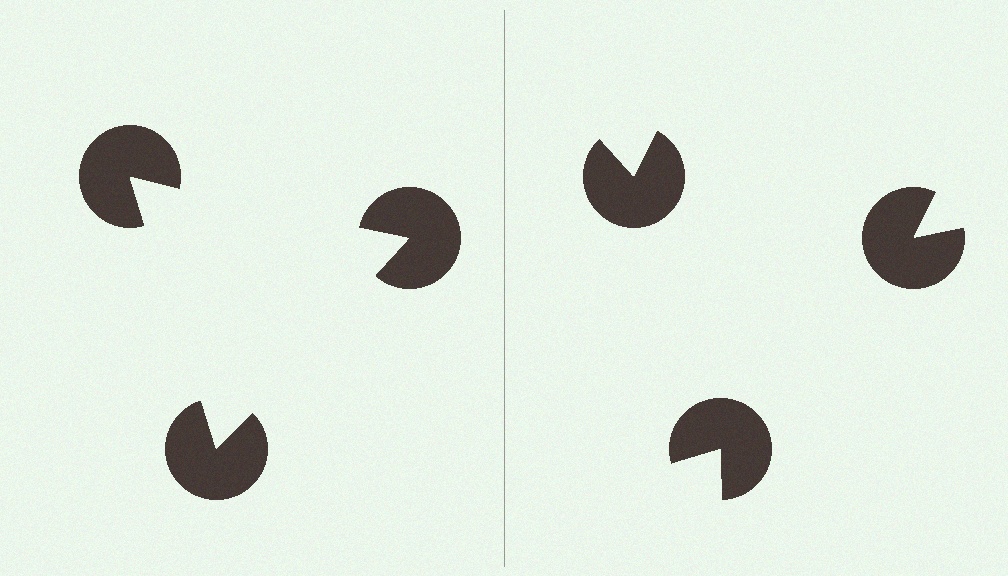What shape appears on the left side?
An illusory triangle.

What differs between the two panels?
The pac-man discs are positioned identically on both sides; only the wedge orientations differ. On the left they align to a triangle; on the right they are misaligned.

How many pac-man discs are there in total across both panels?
6 — 3 on each side.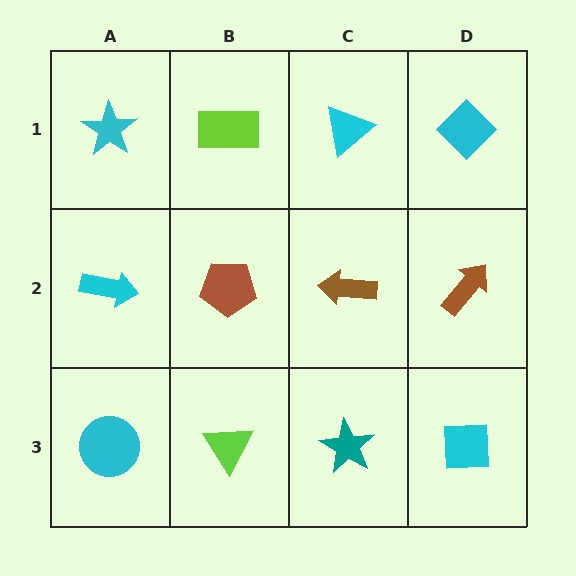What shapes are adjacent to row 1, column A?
A cyan arrow (row 2, column A), a lime rectangle (row 1, column B).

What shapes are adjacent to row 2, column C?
A cyan triangle (row 1, column C), a teal star (row 3, column C), a brown pentagon (row 2, column B), a brown arrow (row 2, column D).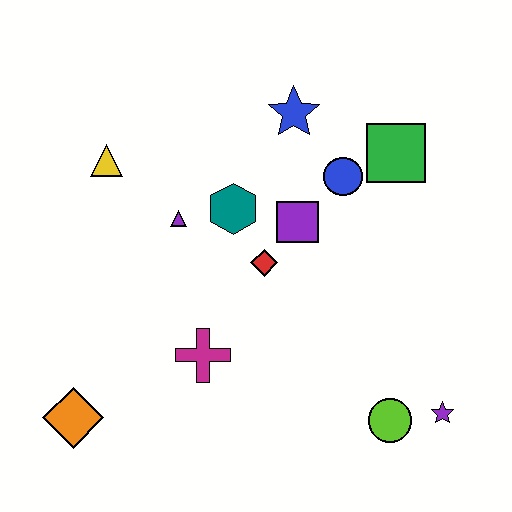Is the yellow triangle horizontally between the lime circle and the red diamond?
No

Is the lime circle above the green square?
No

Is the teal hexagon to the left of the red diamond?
Yes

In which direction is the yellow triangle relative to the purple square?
The yellow triangle is to the left of the purple square.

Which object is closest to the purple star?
The lime circle is closest to the purple star.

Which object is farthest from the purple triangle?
The purple star is farthest from the purple triangle.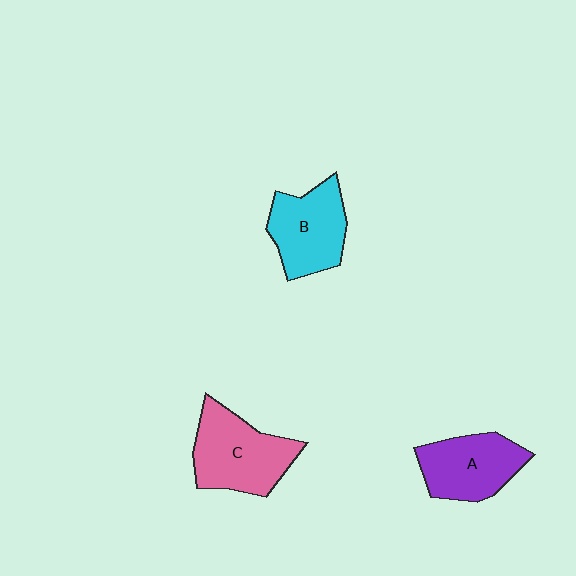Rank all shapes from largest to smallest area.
From largest to smallest: C (pink), B (cyan), A (purple).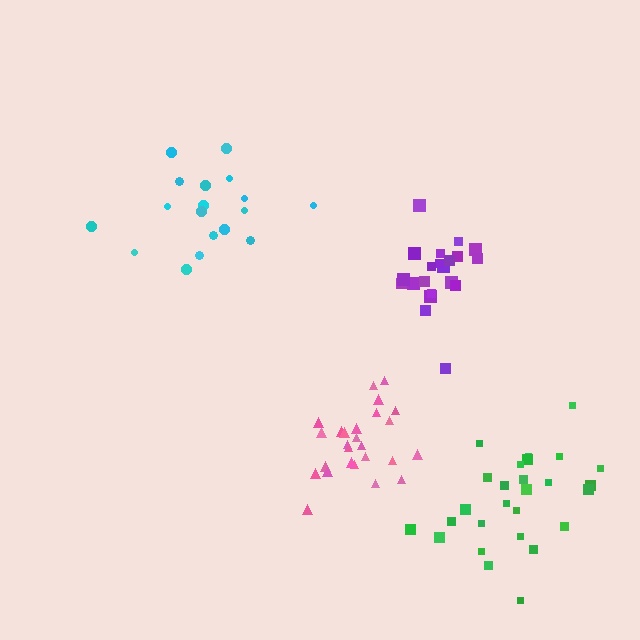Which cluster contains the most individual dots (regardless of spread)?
Green (27).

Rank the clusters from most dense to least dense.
pink, purple, green, cyan.